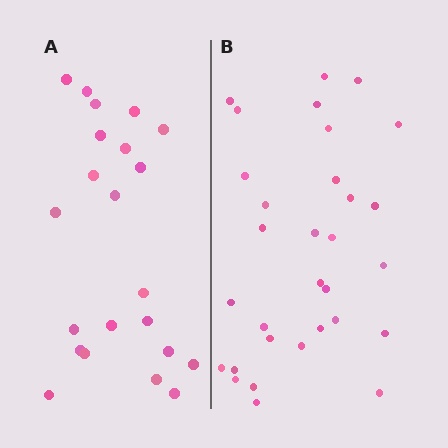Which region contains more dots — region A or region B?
Region B (the right region) has more dots.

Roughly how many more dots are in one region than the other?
Region B has roughly 8 or so more dots than region A.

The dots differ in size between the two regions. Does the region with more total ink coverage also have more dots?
No. Region A has more total ink coverage because its dots are larger, but region B actually contains more individual dots. Total area can be misleading — the number of items is what matters here.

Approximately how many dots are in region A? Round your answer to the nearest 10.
About 20 dots. (The exact count is 22, which rounds to 20.)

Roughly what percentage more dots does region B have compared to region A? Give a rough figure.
About 40% more.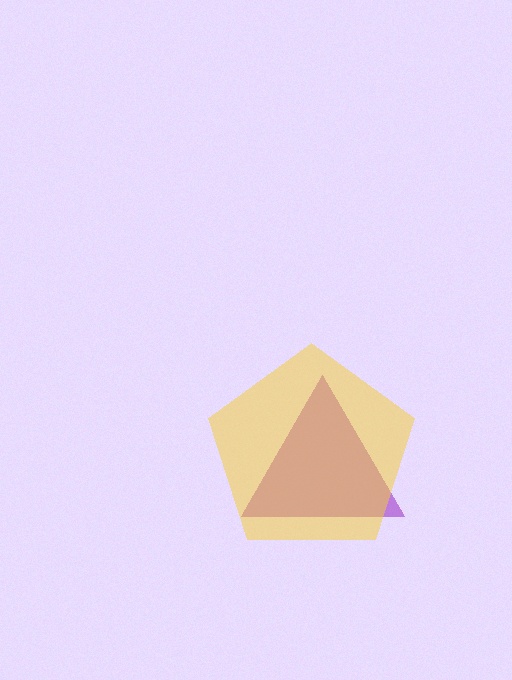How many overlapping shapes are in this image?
There are 2 overlapping shapes in the image.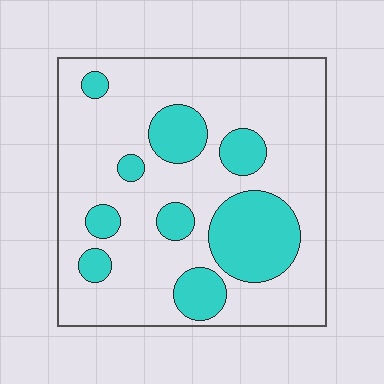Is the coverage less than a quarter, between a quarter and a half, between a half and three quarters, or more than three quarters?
Less than a quarter.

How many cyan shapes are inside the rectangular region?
9.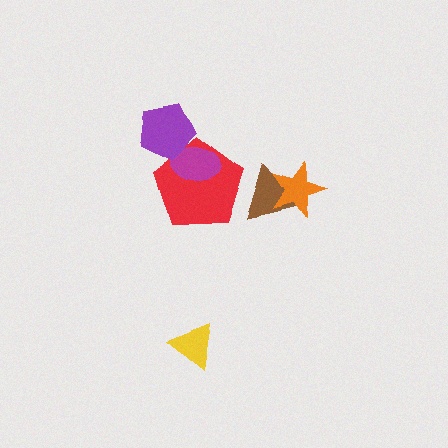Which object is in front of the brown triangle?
The orange star is in front of the brown triangle.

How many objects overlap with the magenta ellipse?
2 objects overlap with the magenta ellipse.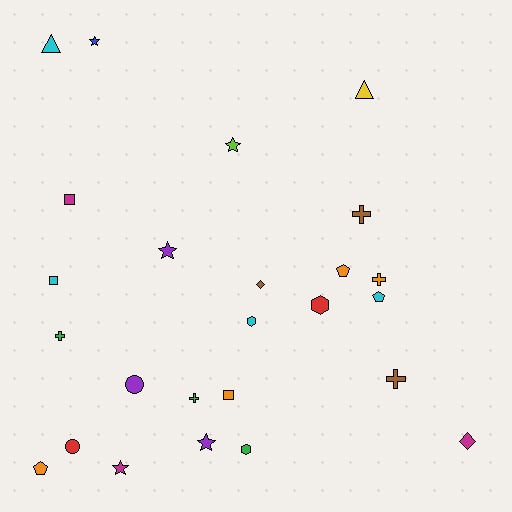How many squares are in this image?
There are 3 squares.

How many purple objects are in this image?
There are 3 purple objects.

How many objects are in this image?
There are 25 objects.